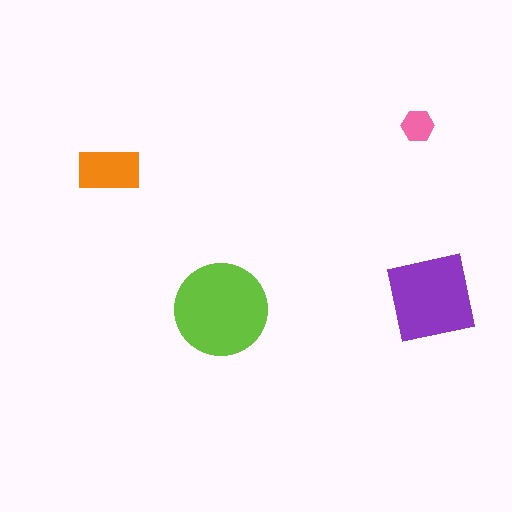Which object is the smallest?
The pink hexagon.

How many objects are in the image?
There are 4 objects in the image.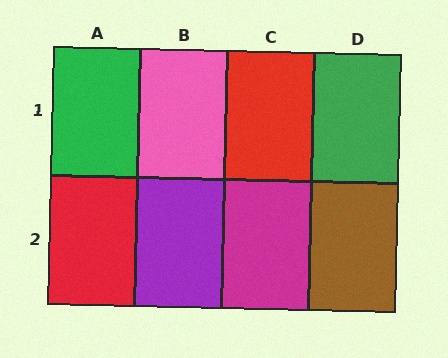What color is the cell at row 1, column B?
Pink.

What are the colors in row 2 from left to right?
Red, purple, magenta, brown.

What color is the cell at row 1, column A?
Green.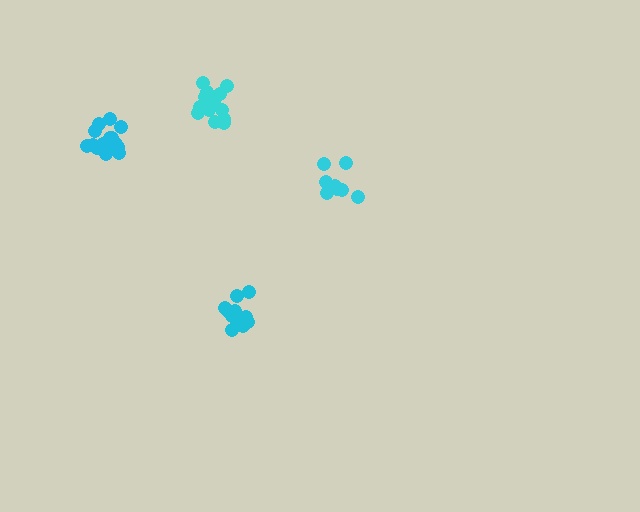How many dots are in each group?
Group 1: 15 dots, Group 2: 11 dots, Group 3: 11 dots, Group 4: 15 dots (52 total).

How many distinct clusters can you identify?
There are 4 distinct clusters.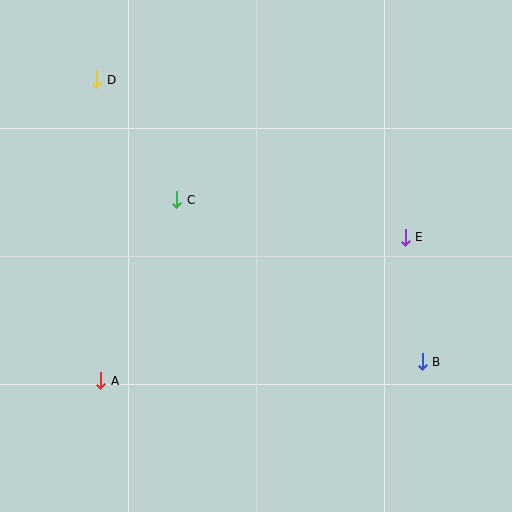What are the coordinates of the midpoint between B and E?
The midpoint between B and E is at (414, 300).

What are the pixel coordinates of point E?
Point E is at (405, 237).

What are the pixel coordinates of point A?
Point A is at (101, 381).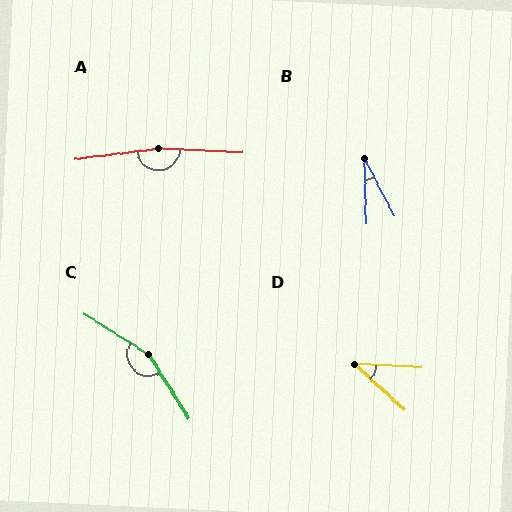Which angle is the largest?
A, at approximately 170 degrees.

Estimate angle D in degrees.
Approximately 40 degrees.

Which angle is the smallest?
B, at approximately 27 degrees.